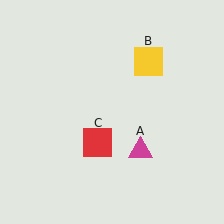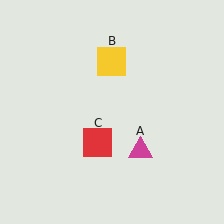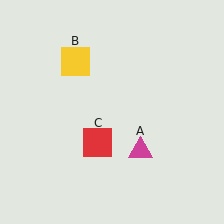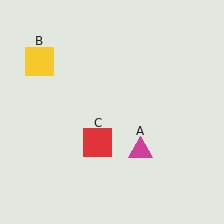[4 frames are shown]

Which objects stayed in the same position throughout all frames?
Magenta triangle (object A) and red square (object C) remained stationary.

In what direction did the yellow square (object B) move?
The yellow square (object B) moved left.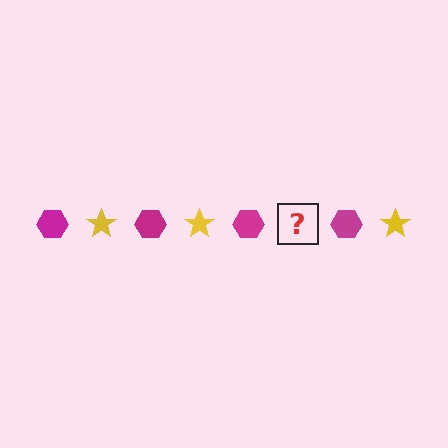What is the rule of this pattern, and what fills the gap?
The rule is that the pattern alternates between magenta hexagon and yellow star. The gap should be filled with a yellow star.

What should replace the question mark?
The question mark should be replaced with a yellow star.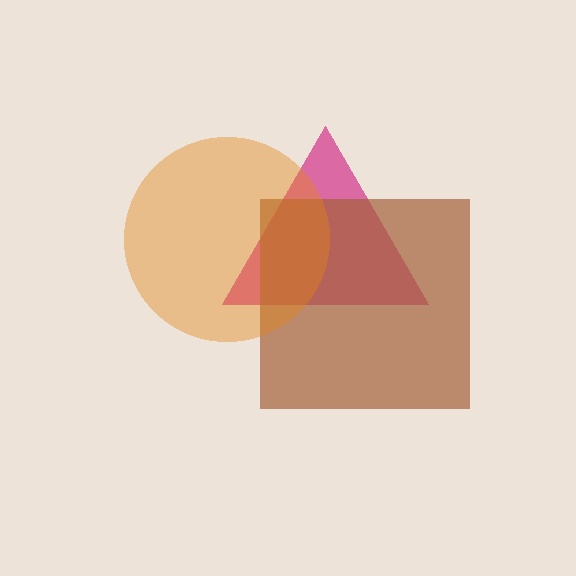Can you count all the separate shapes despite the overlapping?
Yes, there are 3 separate shapes.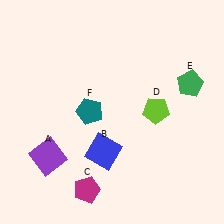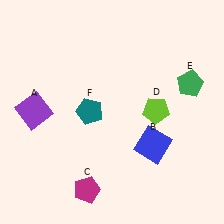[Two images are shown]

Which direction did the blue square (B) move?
The blue square (B) moved right.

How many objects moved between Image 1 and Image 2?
2 objects moved between the two images.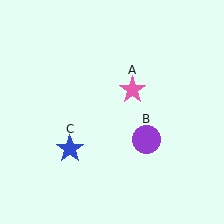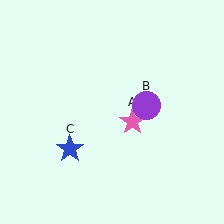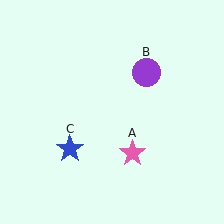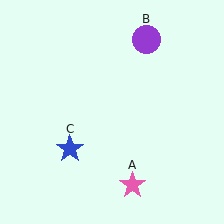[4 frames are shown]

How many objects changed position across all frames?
2 objects changed position: pink star (object A), purple circle (object B).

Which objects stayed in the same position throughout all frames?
Blue star (object C) remained stationary.